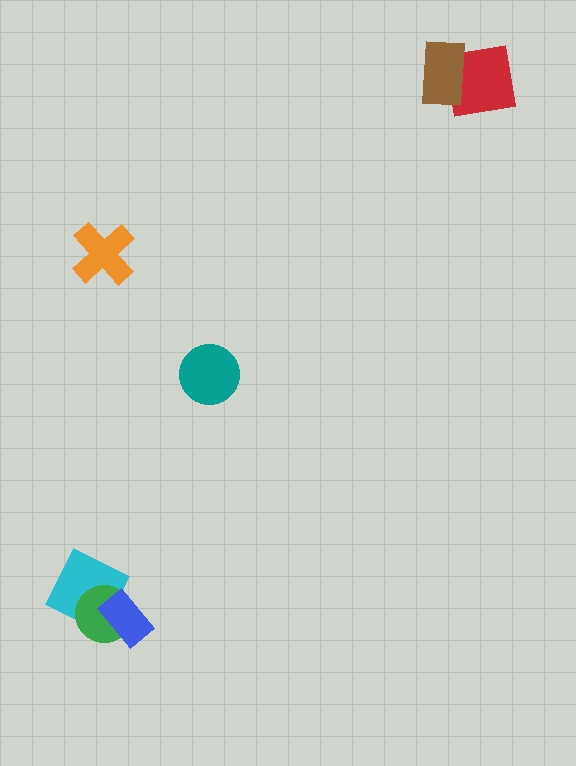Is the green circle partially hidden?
Yes, it is partially covered by another shape.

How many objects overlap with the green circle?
2 objects overlap with the green circle.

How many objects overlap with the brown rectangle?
1 object overlaps with the brown rectangle.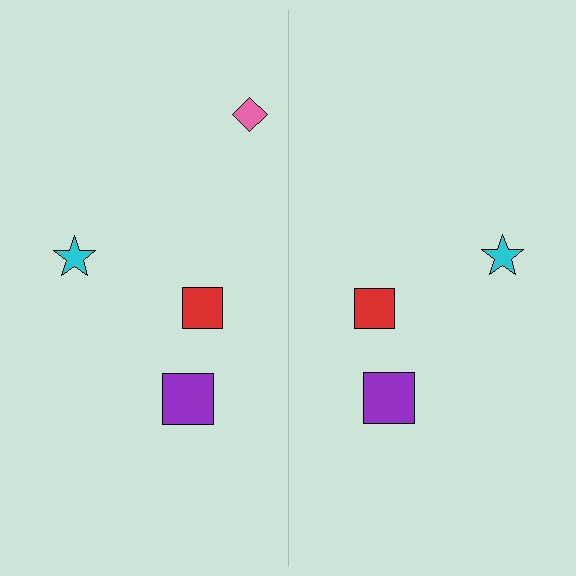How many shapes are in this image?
There are 7 shapes in this image.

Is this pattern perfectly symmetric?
No, the pattern is not perfectly symmetric. A pink diamond is missing from the right side.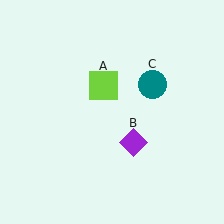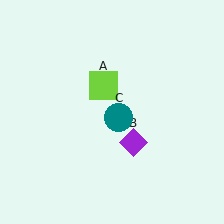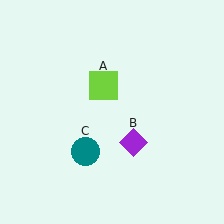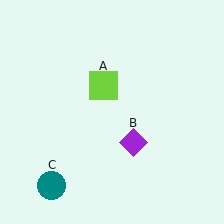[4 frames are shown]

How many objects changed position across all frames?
1 object changed position: teal circle (object C).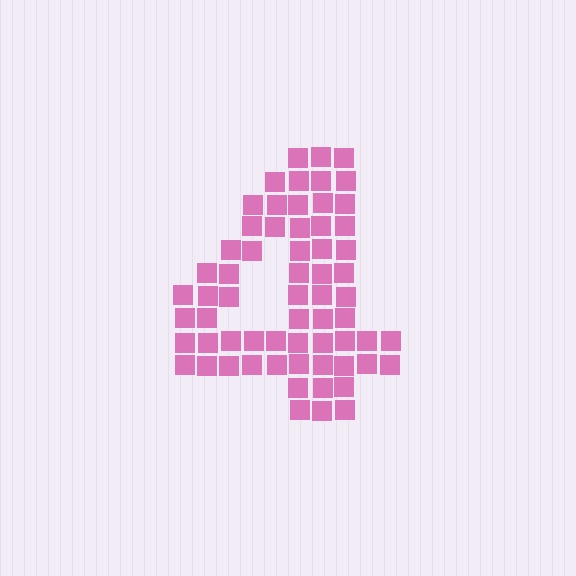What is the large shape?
The large shape is the digit 4.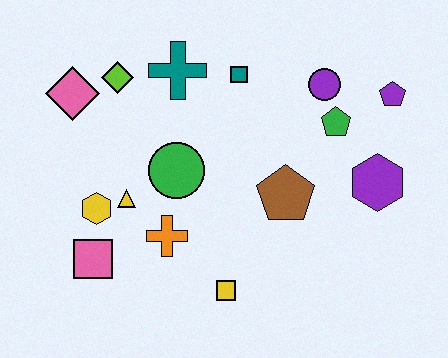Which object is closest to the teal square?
The teal cross is closest to the teal square.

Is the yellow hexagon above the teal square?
No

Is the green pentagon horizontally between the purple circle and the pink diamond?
No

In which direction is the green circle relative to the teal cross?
The green circle is below the teal cross.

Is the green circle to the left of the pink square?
No